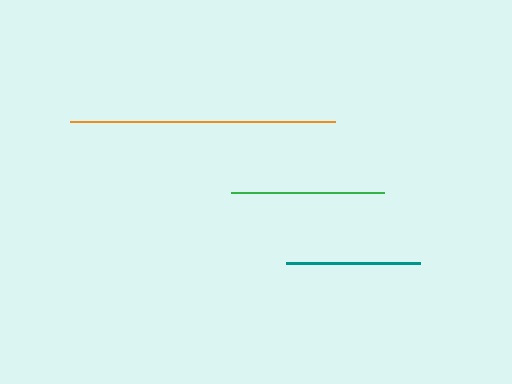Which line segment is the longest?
The orange line is the longest at approximately 265 pixels.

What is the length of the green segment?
The green segment is approximately 153 pixels long.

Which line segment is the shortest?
The teal line is the shortest at approximately 134 pixels.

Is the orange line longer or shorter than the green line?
The orange line is longer than the green line.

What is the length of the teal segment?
The teal segment is approximately 134 pixels long.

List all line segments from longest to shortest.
From longest to shortest: orange, green, teal.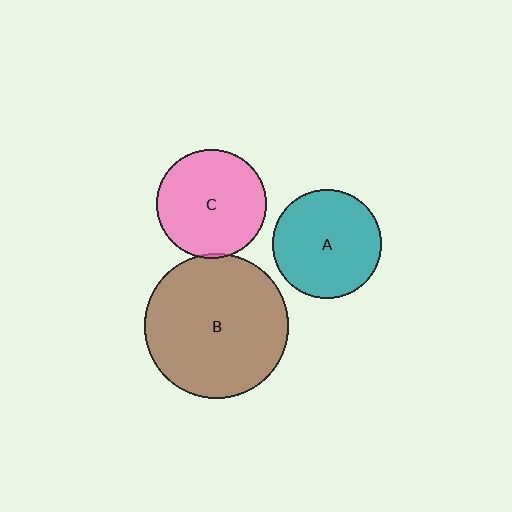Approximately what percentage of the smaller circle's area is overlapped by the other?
Approximately 5%.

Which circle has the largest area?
Circle B (brown).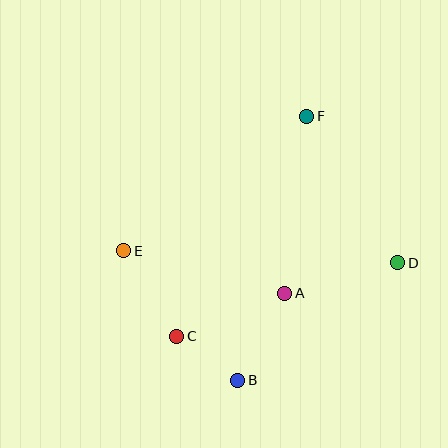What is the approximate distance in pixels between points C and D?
The distance between C and D is approximately 233 pixels.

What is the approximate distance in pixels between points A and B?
The distance between A and B is approximately 99 pixels.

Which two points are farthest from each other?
Points D and E are farthest from each other.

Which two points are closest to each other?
Points B and C are closest to each other.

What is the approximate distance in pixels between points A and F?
The distance between A and F is approximately 178 pixels.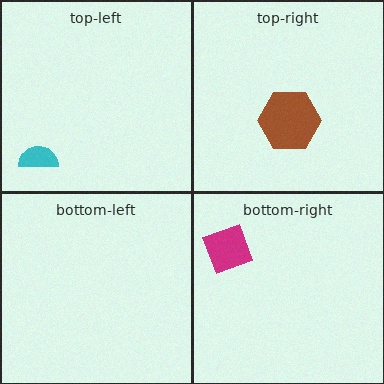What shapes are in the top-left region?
The cyan semicircle.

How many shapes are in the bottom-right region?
1.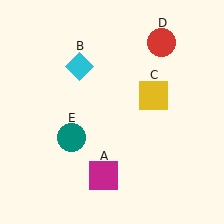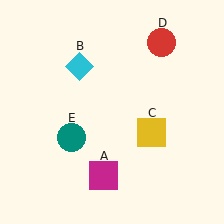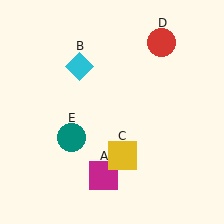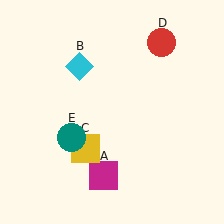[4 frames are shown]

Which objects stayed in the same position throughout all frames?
Magenta square (object A) and cyan diamond (object B) and red circle (object D) and teal circle (object E) remained stationary.